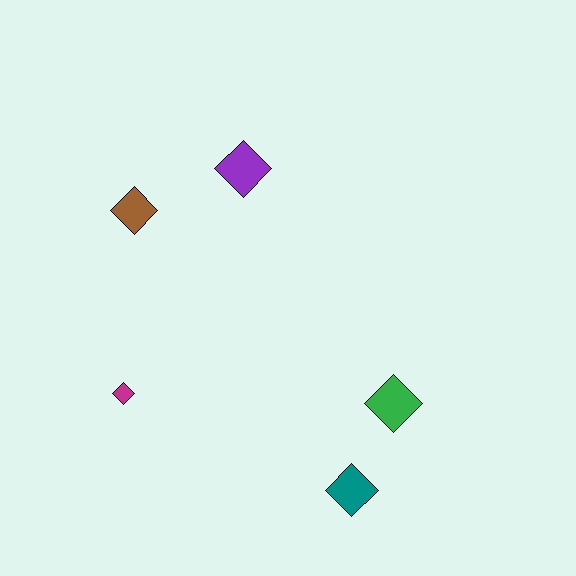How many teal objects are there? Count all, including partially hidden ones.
There is 1 teal object.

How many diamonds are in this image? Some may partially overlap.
There are 5 diamonds.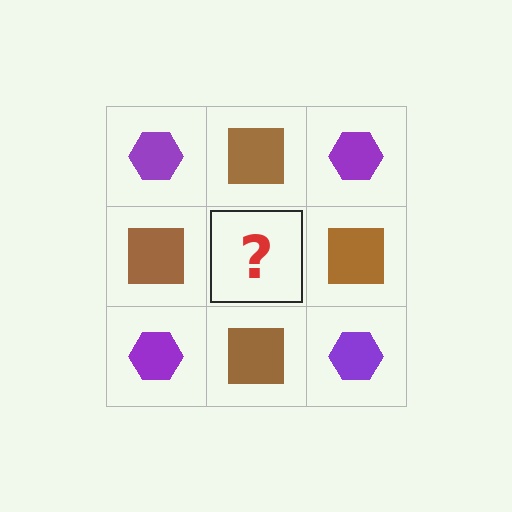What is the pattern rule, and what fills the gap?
The rule is that it alternates purple hexagon and brown square in a checkerboard pattern. The gap should be filled with a purple hexagon.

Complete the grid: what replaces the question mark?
The question mark should be replaced with a purple hexagon.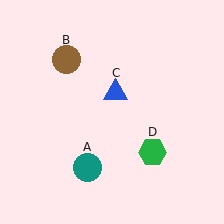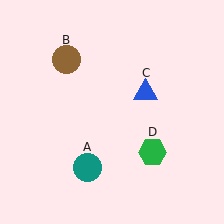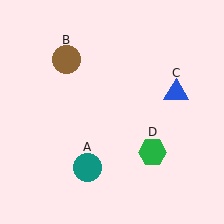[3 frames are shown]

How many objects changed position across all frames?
1 object changed position: blue triangle (object C).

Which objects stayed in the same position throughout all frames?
Teal circle (object A) and brown circle (object B) and green hexagon (object D) remained stationary.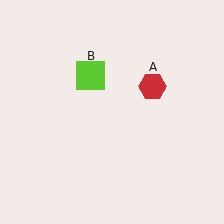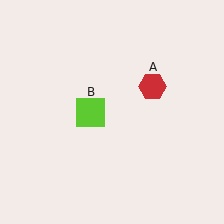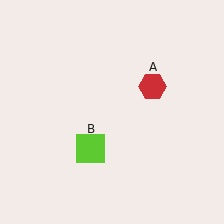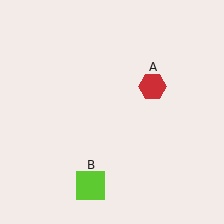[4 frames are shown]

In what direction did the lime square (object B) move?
The lime square (object B) moved down.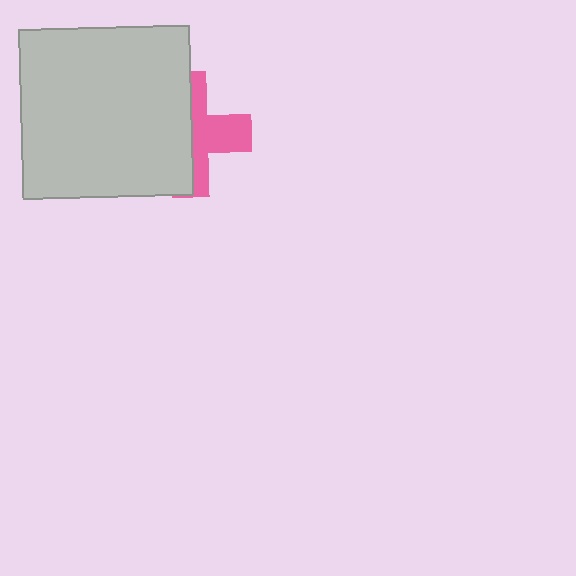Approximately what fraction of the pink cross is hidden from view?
Roughly 57% of the pink cross is hidden behind the light gray square.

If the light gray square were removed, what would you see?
You would see the complete pink cross.